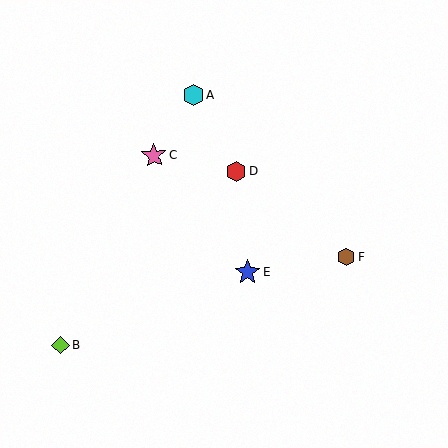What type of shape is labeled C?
Shape C is a pink star.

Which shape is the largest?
The blue star (labeled E) is the largest.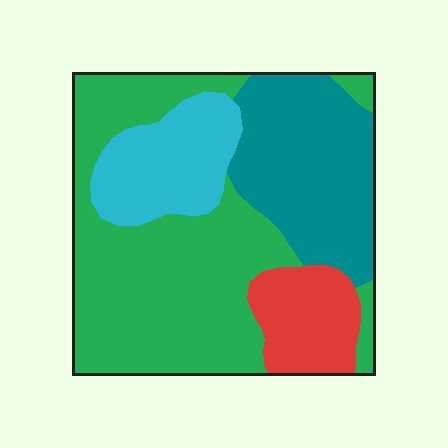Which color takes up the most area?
Green, at roughly 50%.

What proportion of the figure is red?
Red covers roughly 10% of the figure.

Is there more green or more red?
Green.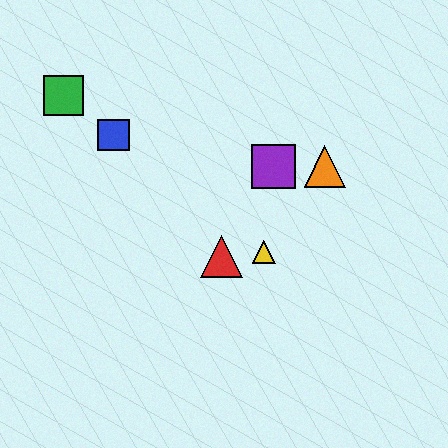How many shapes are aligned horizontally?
2 shapes (the purple square, the orange triangle) are aligned horizontally.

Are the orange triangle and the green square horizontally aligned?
No, the orange triangle is at y≈167 and the green square is at y≈96.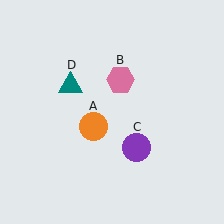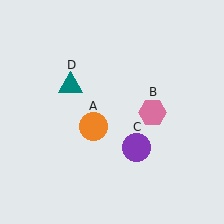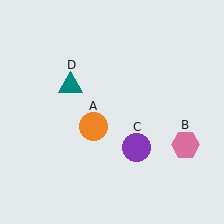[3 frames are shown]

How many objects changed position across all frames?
1 object changed position: pink hexagon (object B).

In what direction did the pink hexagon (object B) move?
The pink hexagon (object B) moved down and to the right.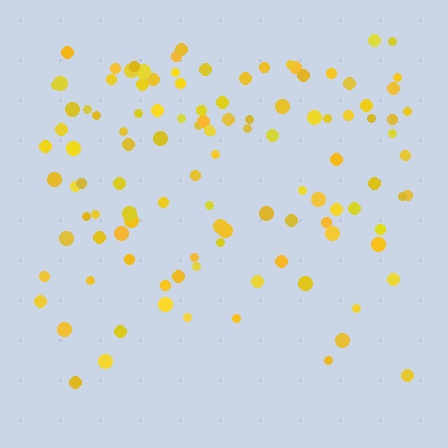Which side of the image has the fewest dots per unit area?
The bottom.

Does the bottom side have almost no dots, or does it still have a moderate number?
Still a moderate number, just noticeably fewer than the top.